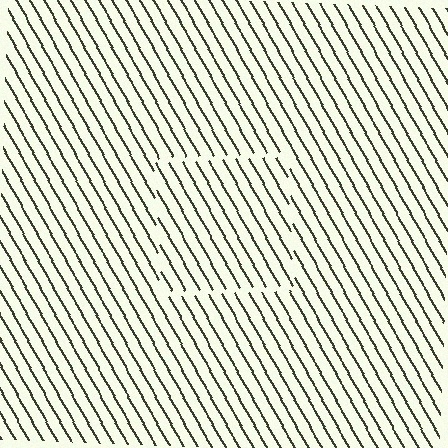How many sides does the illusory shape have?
4 sides — the line-ends trace a square.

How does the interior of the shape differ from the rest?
The interior of the shape contains the same grating, shifted by half a period — the contour is defined by the phase discontinuity where line-ends from the inner and outer gratings abut.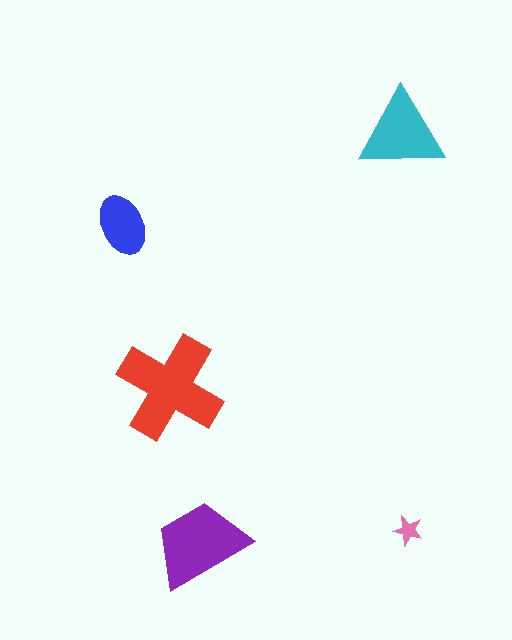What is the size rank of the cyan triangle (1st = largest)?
3rd.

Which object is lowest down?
The purple trapezoid is bottommost.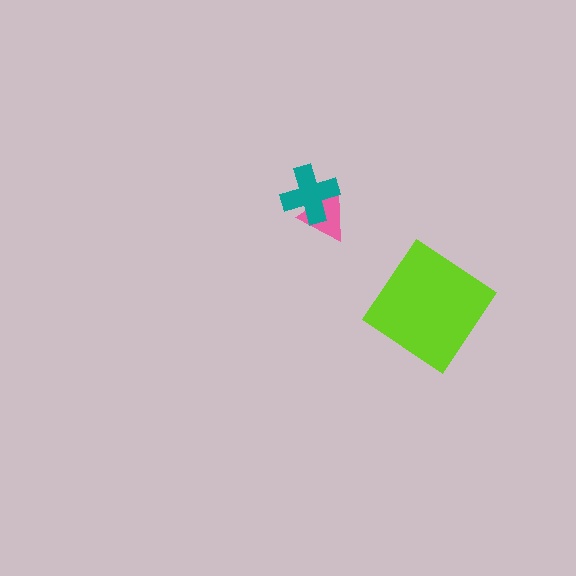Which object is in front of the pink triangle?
The teal cross is in front of the pink triangle.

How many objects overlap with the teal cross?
1 object overlaps with the teal cross.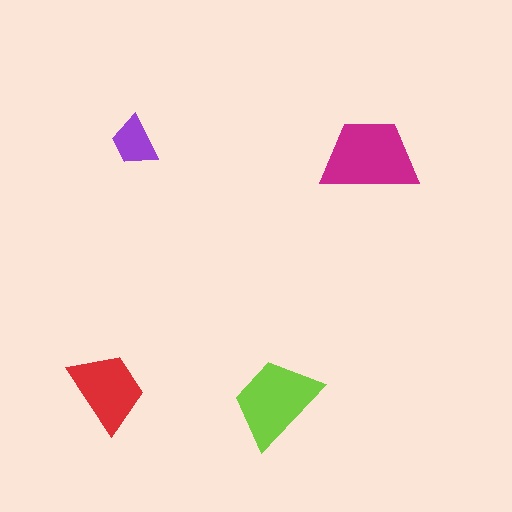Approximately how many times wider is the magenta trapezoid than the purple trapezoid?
About 2 times wider.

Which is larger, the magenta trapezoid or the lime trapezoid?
The magenta one.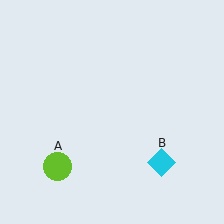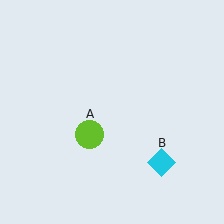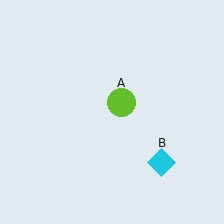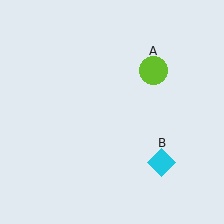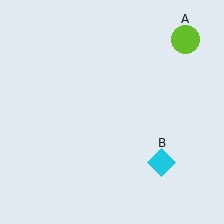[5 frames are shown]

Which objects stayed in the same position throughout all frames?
Cyan diamond (object B) remained stationary.